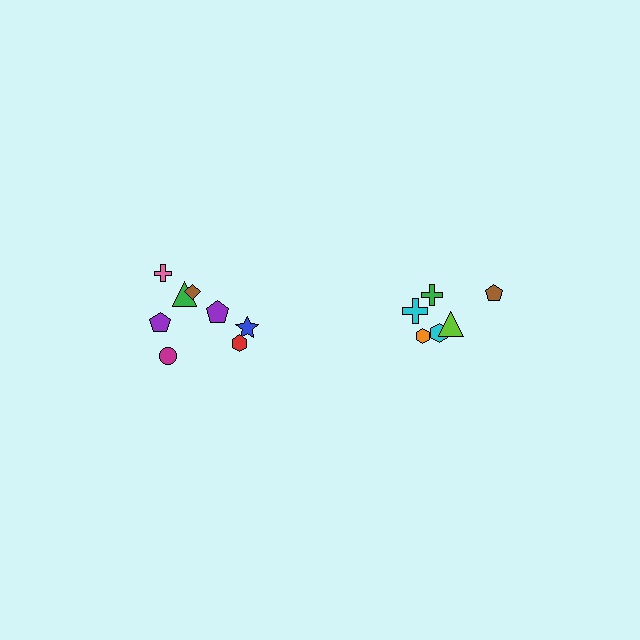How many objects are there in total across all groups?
There are 14 objects.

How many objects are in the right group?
There are 6 objects.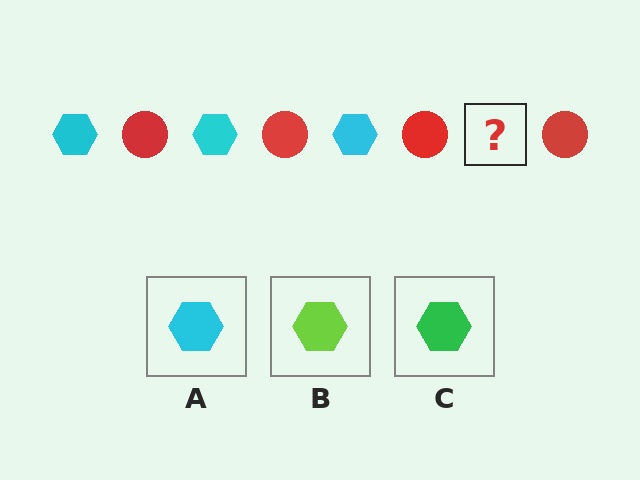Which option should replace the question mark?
Option A.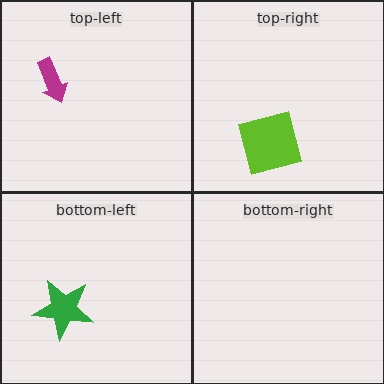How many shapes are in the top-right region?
1.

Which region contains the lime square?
The top-right region.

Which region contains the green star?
The bottom-left region.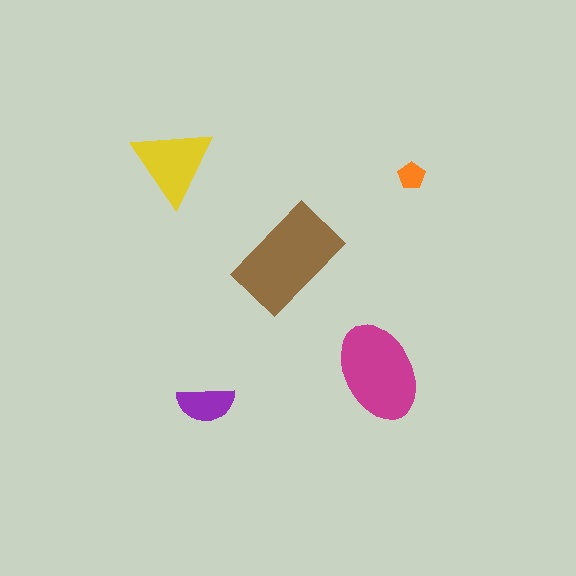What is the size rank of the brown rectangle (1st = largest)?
1st.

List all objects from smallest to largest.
The orange pentagon, the purple semicircle, the yellow triangle, the magenta ellipse, the brown rectangle.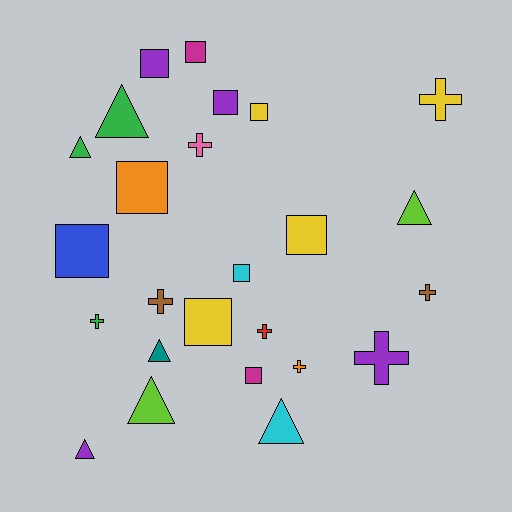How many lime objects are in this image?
There are 2 lime objects.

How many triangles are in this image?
There are 7 triangles.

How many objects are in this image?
There are 25 objects.